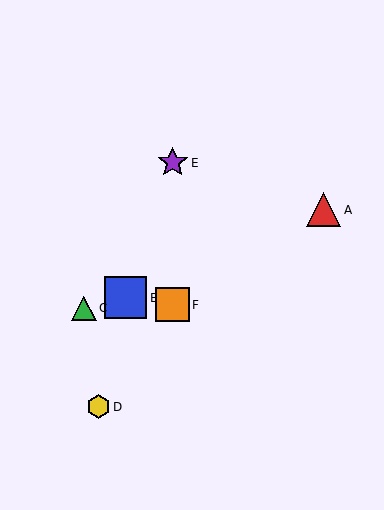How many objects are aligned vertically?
2 objects (E, F) are aligned vertically.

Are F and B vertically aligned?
No, F is at x≈173 and B is at x≈126.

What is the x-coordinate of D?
Object D is at x≈98.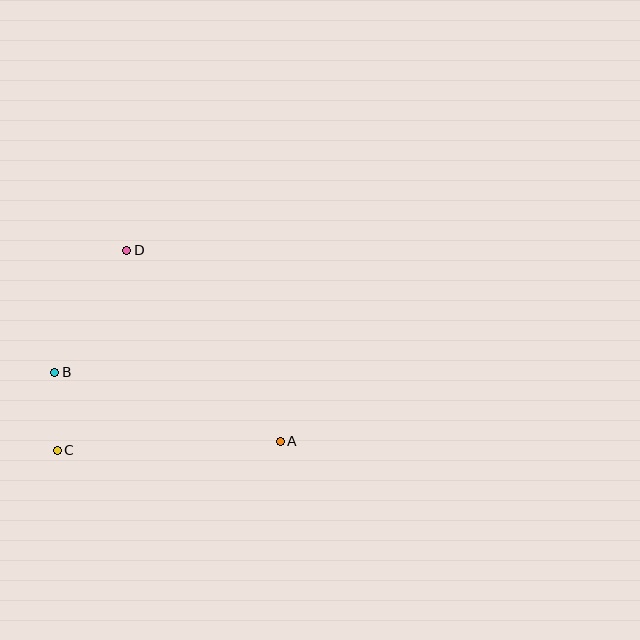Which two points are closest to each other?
Points B and C are closest to each other.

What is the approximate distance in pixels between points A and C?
The distance between A and C is approximately 224 pixels.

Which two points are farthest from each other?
Points A and D are farthest from each other.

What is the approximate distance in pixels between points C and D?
The distance between C and D is approximately 212 pixels.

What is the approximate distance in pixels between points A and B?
The distance between A and B is approximately 236 pixels.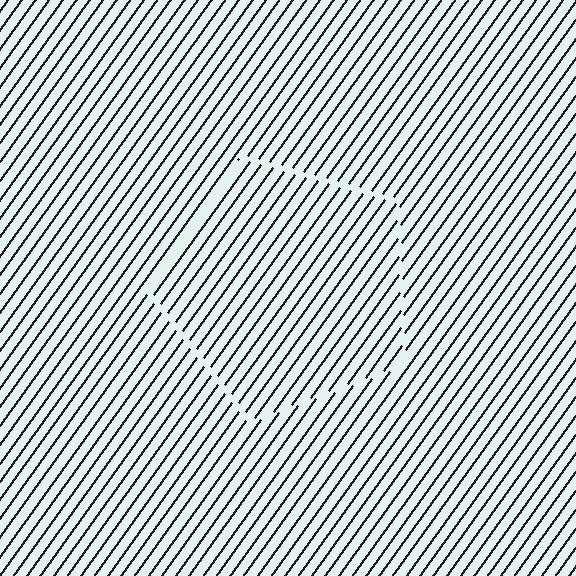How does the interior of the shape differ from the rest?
The interior of the shape contains the same grating, shifted by half a period — the contour is defined by the phase discontinuity where line-ends from the inner and outer gratings abut.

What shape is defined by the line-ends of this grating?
An illusory pentagon. The interior of the shape contains the same grating, shifted by half a period — the contour is defined by the phase discontinuity where line-ends from the inner and outer gratings abut.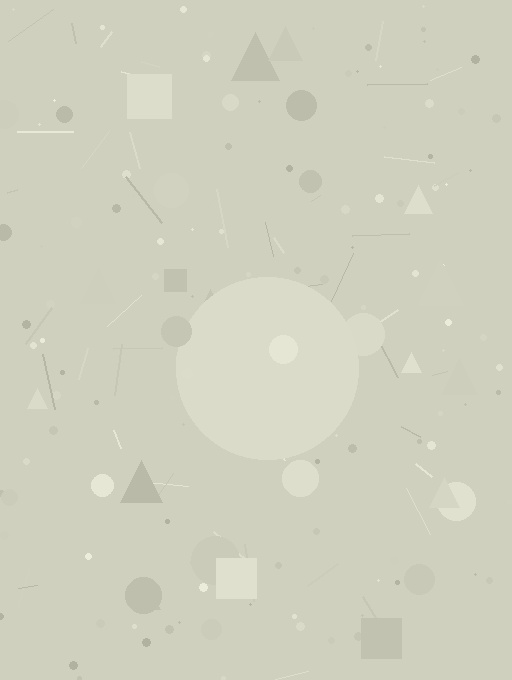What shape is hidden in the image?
A circle is hidden in the image.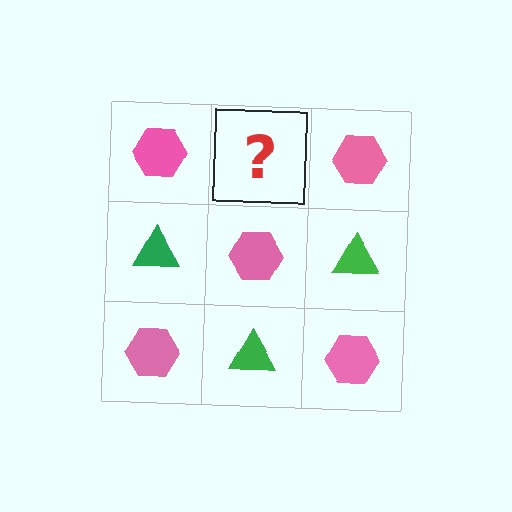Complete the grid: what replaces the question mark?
The question mark should be replaced with a green triangle.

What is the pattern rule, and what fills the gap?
The rule is that it alternates pink hexagon and green triangle in a checkerboard pattern. The gap should be filled with a green triangle.